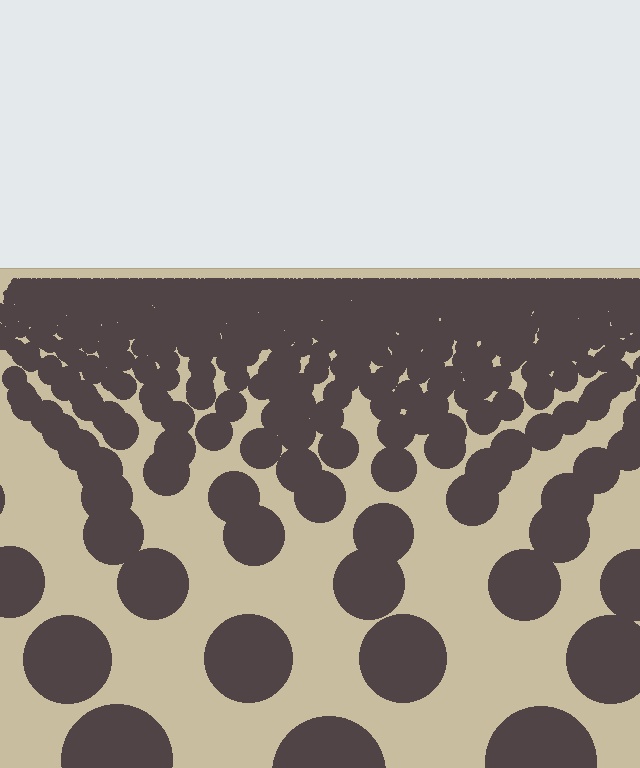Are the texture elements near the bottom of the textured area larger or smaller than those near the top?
Larger. Near the bottom, elements are closer to the viewer and appear at a bigger on-screen size.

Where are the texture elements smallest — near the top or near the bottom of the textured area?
Near the top.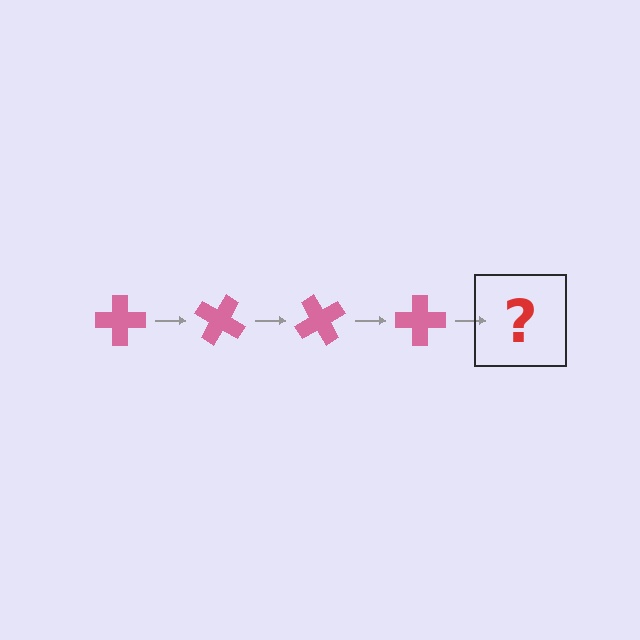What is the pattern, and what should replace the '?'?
The pattern is that the cross rotates 30 degrees each step. The '?' should be a pink cross rotated 120 degrees.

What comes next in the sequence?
The next element should be a pink cross rotated 120 degrees.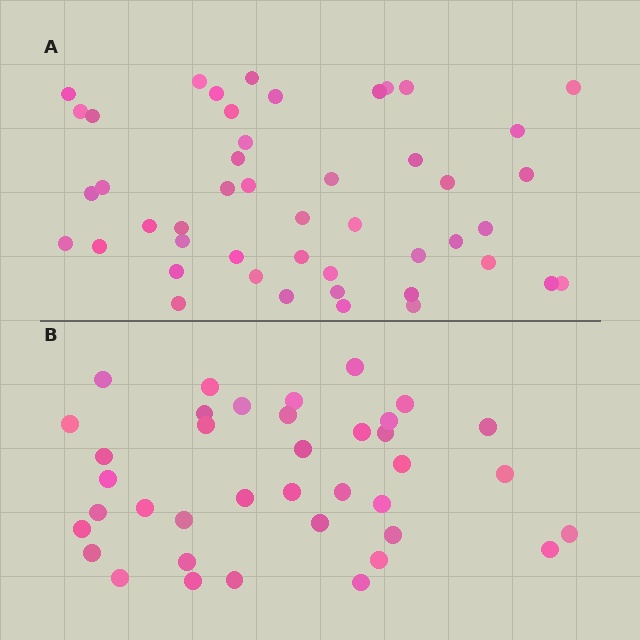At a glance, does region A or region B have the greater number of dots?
Region A (the top region) has more dots.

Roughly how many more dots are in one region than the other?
Region A has roughly 8 or so more dots than region B.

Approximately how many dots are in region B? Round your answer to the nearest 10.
About 40 dots. (The exact count is 38, which rounds to 40.)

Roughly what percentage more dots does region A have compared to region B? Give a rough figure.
About 25% more.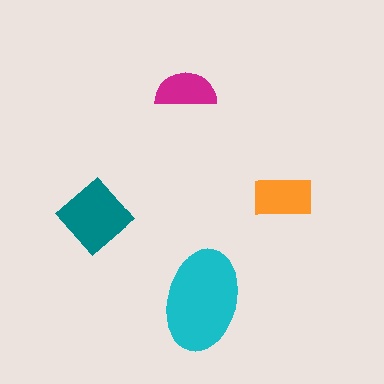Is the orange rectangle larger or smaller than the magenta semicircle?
Larger.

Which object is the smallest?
The magenta semicircle.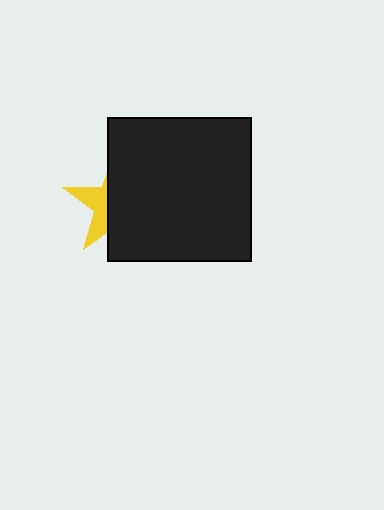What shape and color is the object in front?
The object in front is a black square.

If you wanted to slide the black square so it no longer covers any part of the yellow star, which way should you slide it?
Slide it right — that is the most direct way to separate the two shapes.